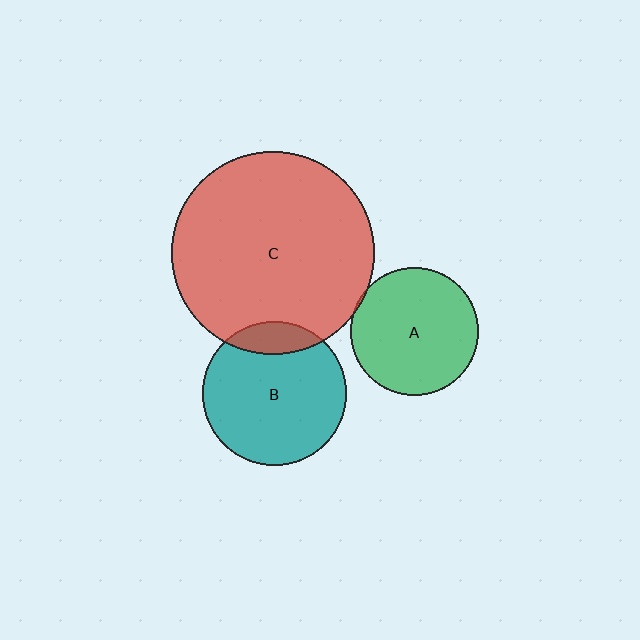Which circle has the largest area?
Circle C (red).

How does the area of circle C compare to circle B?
Approximately 2.0 times.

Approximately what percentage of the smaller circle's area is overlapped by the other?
Approximately 5%.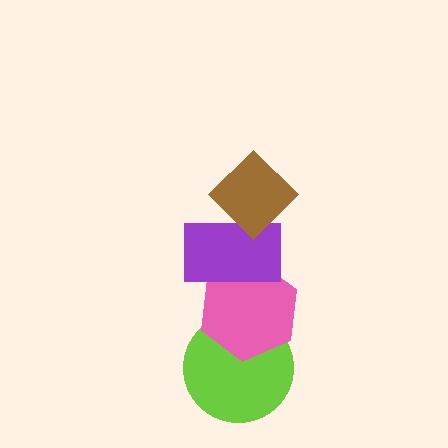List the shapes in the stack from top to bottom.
From top to bottom: the brown diamond, the purple rectangle, the pink hexagon, the lime circle.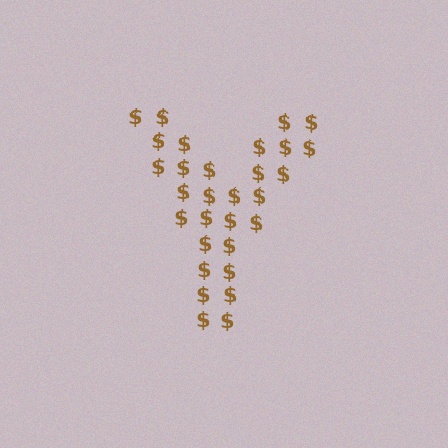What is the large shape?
The large shape is the letter Y.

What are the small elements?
The small elements are dollar signs.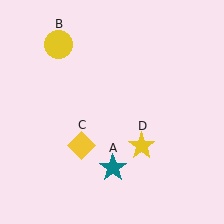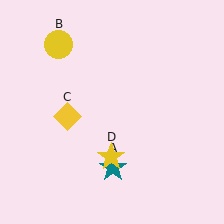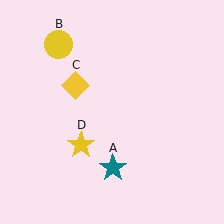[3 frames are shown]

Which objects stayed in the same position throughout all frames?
Teal star (object A) and yellow circle (object B) remained stationary.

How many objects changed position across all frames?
2 objects changed position: yellow diamond (object C), yellow star (object D).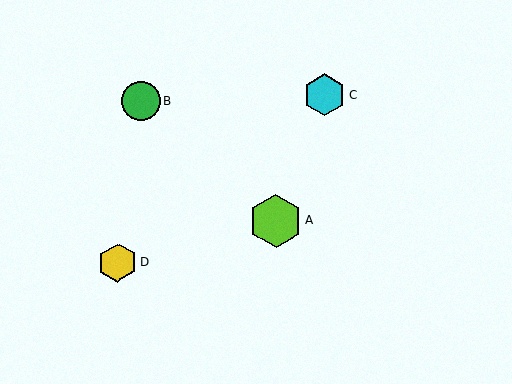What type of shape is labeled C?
Shape C is a cyan hexagon.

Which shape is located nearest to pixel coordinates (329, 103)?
The cyan hexagon (labeled C) at (325, 95) is nearest to that location.